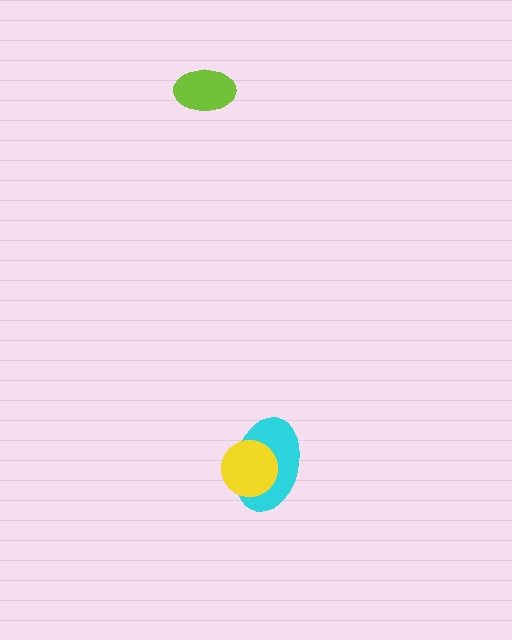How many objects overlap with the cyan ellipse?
1 object overlaps with the cyan ellipse.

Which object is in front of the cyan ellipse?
The yellow circle is in front of the cyan ellipse.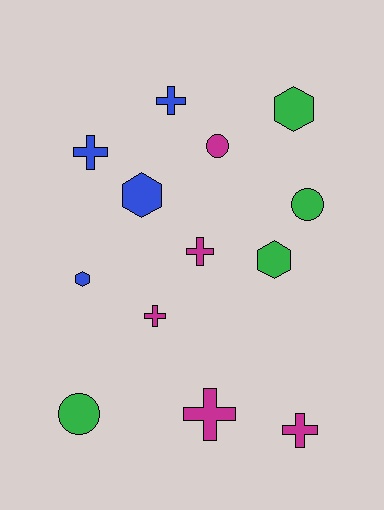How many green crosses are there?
There are no green crosses.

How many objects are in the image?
There are 13 objects.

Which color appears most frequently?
Magenta, with 5 objects.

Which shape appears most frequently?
Cross, with 6 objects.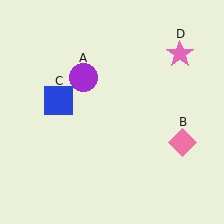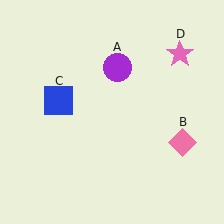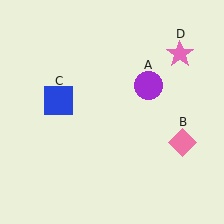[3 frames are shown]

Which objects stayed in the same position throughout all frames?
Pink diamond (object B) and blue square (object C) and pink star (object D) remained stationary.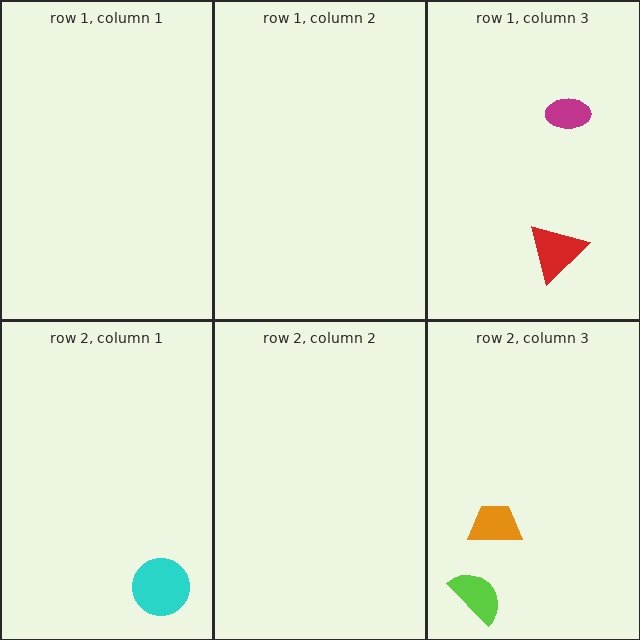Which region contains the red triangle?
The row 1, column 3 region.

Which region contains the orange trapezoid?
The row 2, column 3 region.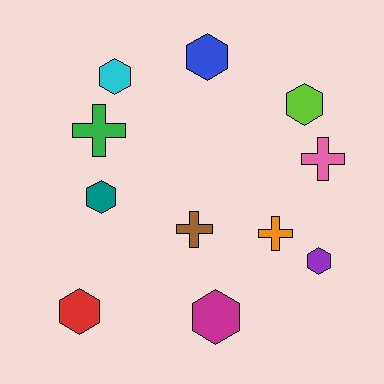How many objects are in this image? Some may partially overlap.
There are 11 objects.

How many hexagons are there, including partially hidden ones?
There are 7 hexagons.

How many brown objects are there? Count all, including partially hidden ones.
There is 1 brown object.